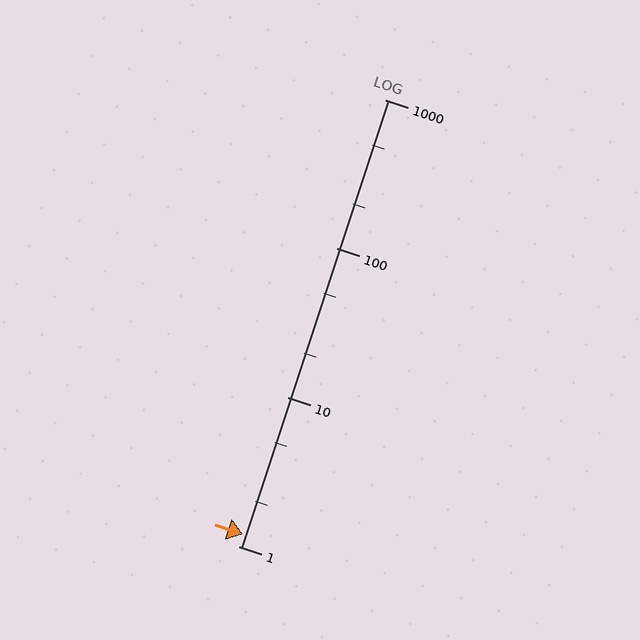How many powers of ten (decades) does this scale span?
The scale spans 3 decades, from 1 to 1000.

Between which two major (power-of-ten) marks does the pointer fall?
The pointer is between 1 and 10.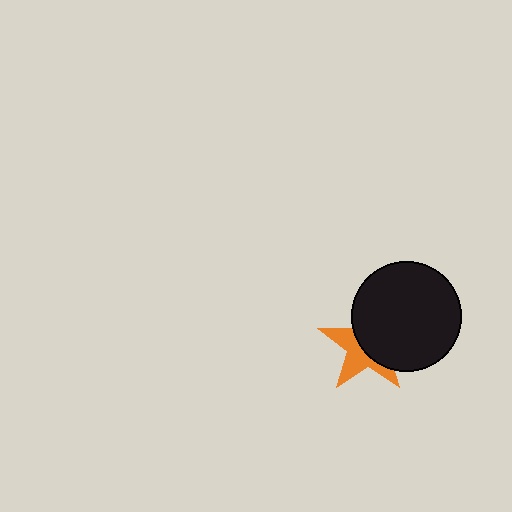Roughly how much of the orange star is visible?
A small part of it is visible (roughly 44%).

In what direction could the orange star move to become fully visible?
The orange star could move toward the lower-left. That would shift it out from behind the black circle entirely.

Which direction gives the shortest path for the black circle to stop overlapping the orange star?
Moving toward the upper-right gives the shortest separation.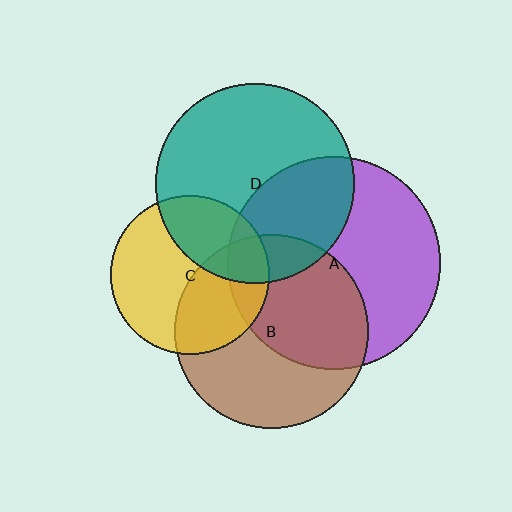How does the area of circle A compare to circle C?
Approximately 1.8 times.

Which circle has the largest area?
Circle A (purple).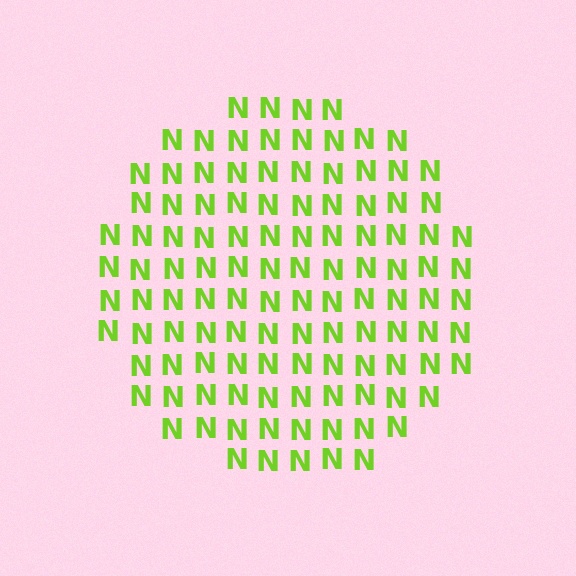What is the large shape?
The large shape is a circle.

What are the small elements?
The small elements are letter N's.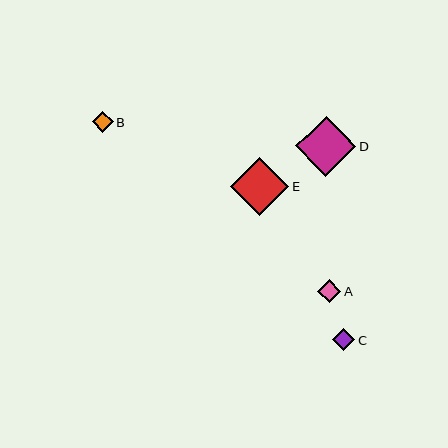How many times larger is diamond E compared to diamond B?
Diamond E is approximately 2.7 times the size of diamond B.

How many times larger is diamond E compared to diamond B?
Diamond E is approximately 2.7 times the size of diamond B.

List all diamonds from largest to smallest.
From largest to smallest: D, E, A, C, B.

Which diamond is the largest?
Diamond D is the largest with a size of approximately 60 pixels.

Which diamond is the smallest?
Diamond B is the smallest with a size of approximately 21 pixels.